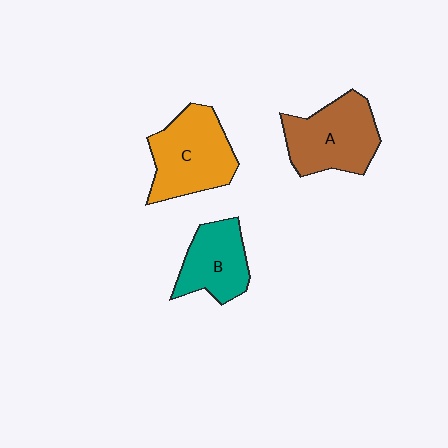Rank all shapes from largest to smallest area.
From largest to smallest: C (orange), A (brown), B (teal).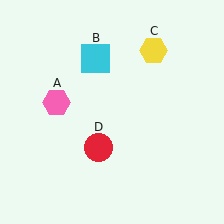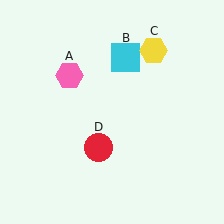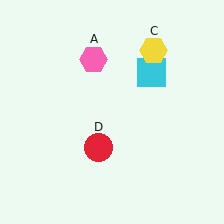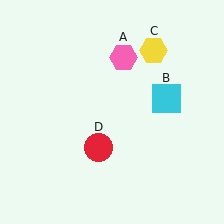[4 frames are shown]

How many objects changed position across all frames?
2 objects changed position: pink hexagon (object A), cyan square (object B).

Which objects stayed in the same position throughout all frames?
Yellow hexagon (object C) and red circle (object D) remained stationary.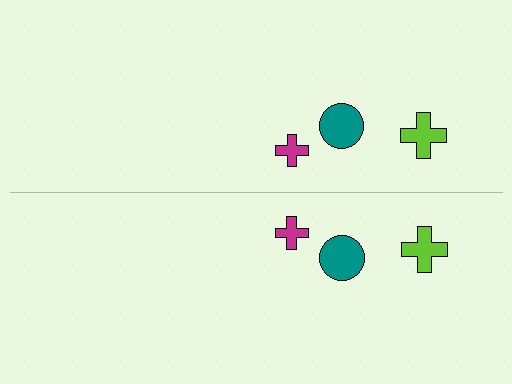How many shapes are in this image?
There are 6 shapes in this image.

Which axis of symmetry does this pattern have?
The pattern has a horizontal axis of symmetry running through the center of the image.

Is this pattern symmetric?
Yes, this pattern has bilateral (reflection) symmetry.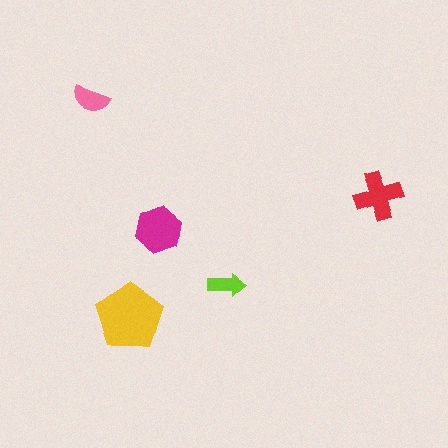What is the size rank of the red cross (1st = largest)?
3rd.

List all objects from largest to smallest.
The yellow pentagon, the magenta hexagon, the red cross, the pink semicircle, the lime arrow.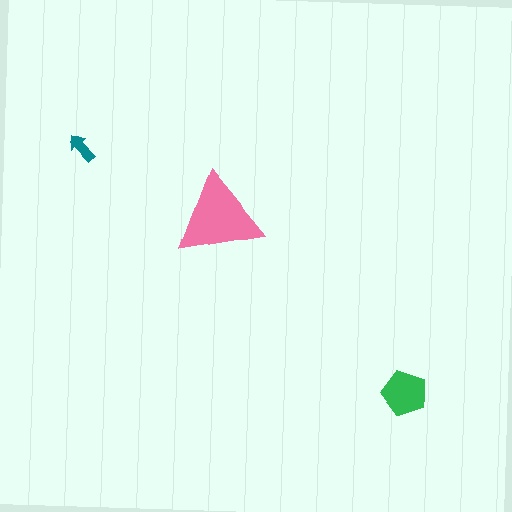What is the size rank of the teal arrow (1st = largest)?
3rd.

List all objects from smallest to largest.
The teal arrow, the green pentagon, the pink triangle.